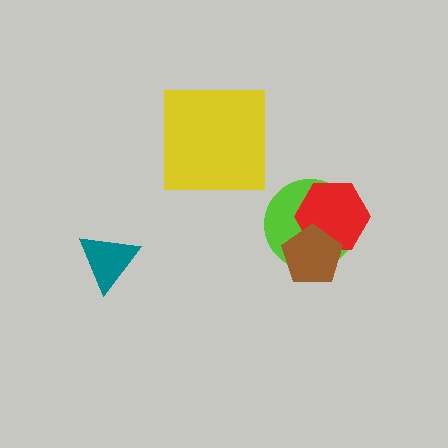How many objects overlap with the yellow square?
0 objects overlap with the yellow square.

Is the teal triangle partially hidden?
No, no other shape covers it.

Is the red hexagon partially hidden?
Yes, it is partially covered by another shape.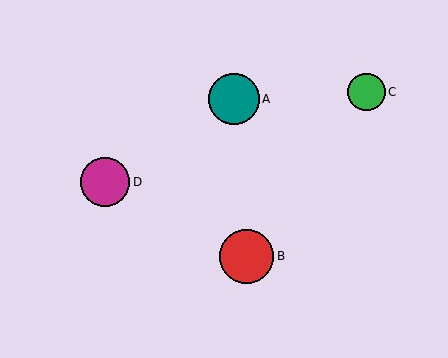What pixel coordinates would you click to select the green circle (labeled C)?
Click at (366, 92) to select the green circle C.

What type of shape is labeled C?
Shape C is a green circle.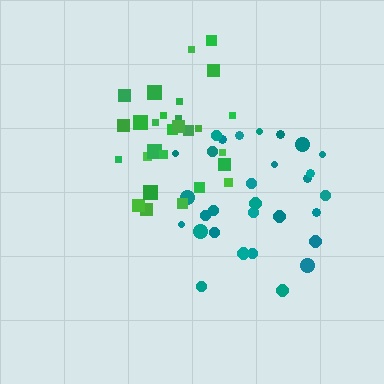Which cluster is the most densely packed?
Green.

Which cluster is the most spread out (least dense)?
Teal.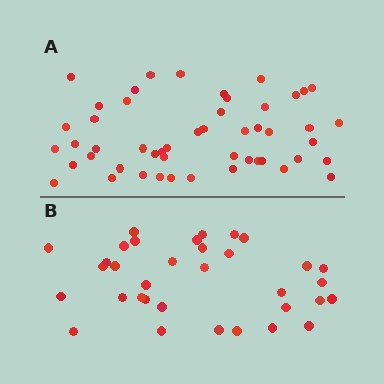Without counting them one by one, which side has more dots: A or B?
Region A (the top region) has more dots.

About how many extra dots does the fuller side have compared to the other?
Region A has approximately 15 more dots than region B.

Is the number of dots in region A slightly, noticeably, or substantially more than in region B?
Region A has substantially more. The ratio is roughly 1.5 to 1.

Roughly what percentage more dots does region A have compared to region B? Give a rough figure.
About 45% more.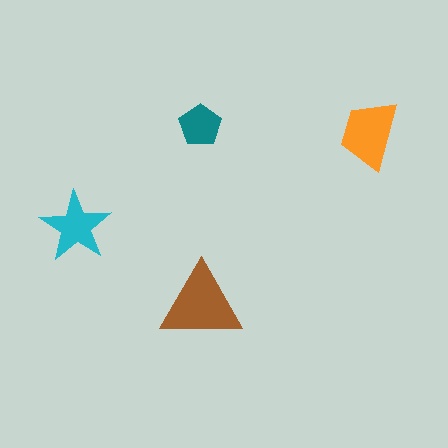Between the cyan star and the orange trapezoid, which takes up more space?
The orange trapezoid.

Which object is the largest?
The brown triangle.